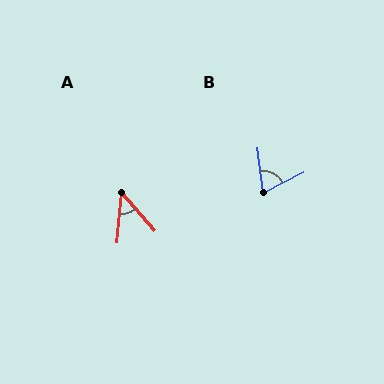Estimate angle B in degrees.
Approximately 70 degrees.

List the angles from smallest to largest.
A (46°), B (70°).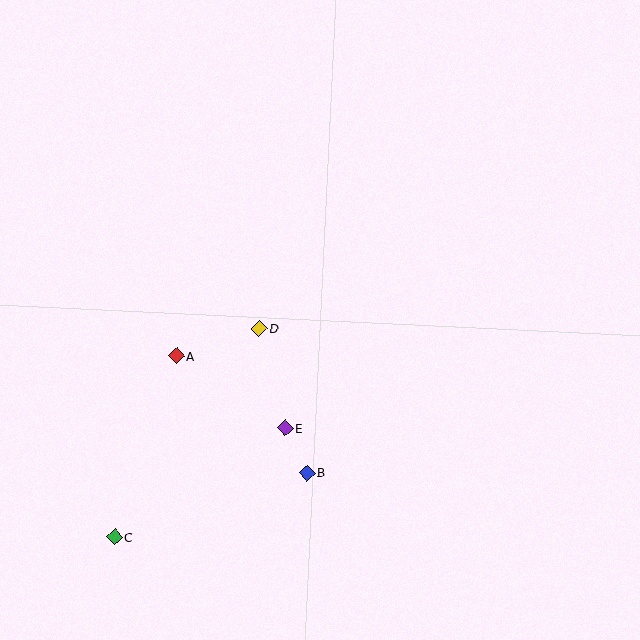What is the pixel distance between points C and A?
The distance between C and A is 191 pixels.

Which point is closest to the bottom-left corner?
Point C is closest to the bottom-left corner.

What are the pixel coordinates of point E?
Point E is at (285, 428).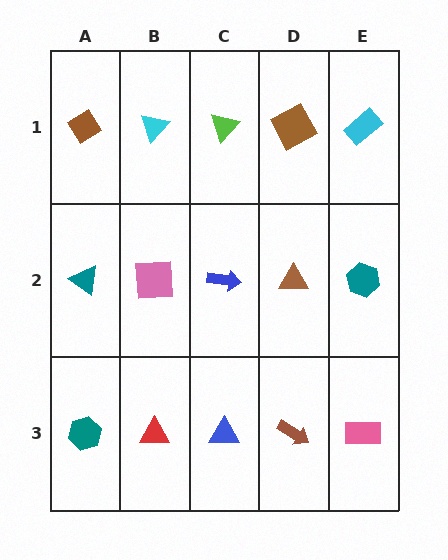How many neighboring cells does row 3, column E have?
2.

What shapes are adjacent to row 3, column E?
A teal hexagon (row 2, column E), a brown arrow (row 3, column D).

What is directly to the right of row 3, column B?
A blue triangle.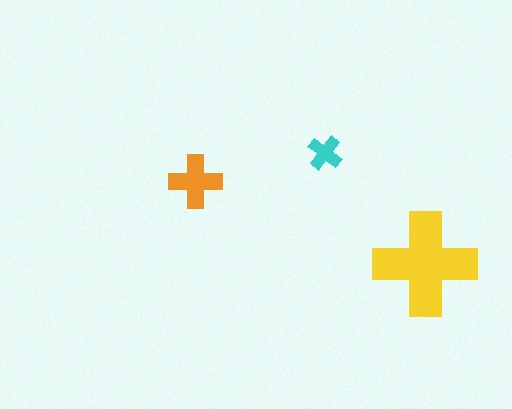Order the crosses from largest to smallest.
the yellow one, the orange one, the cyan one.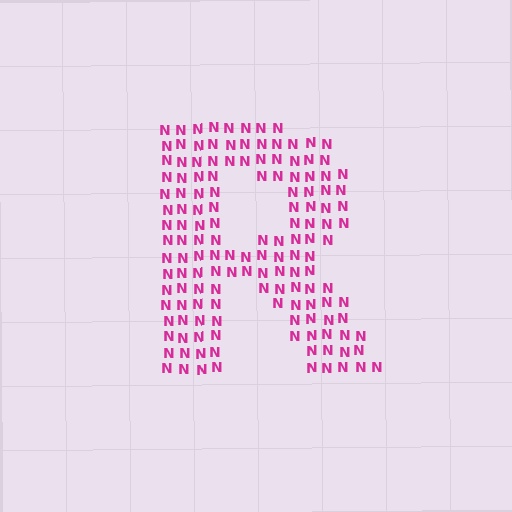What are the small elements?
The small elements are letter N's.